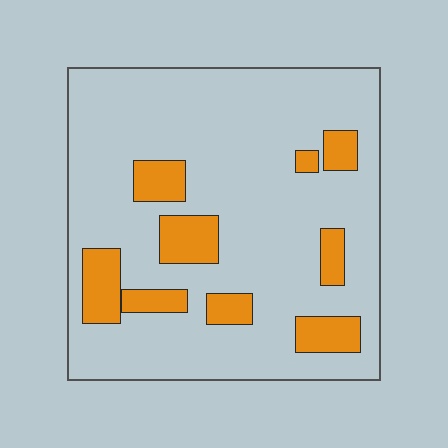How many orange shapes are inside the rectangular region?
9.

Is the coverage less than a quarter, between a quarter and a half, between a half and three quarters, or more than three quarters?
Less than a quarter.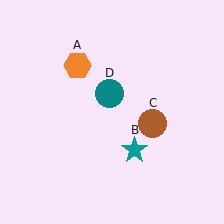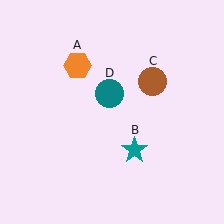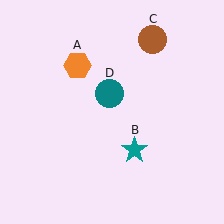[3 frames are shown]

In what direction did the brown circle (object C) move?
The brown circle (object C) moved up.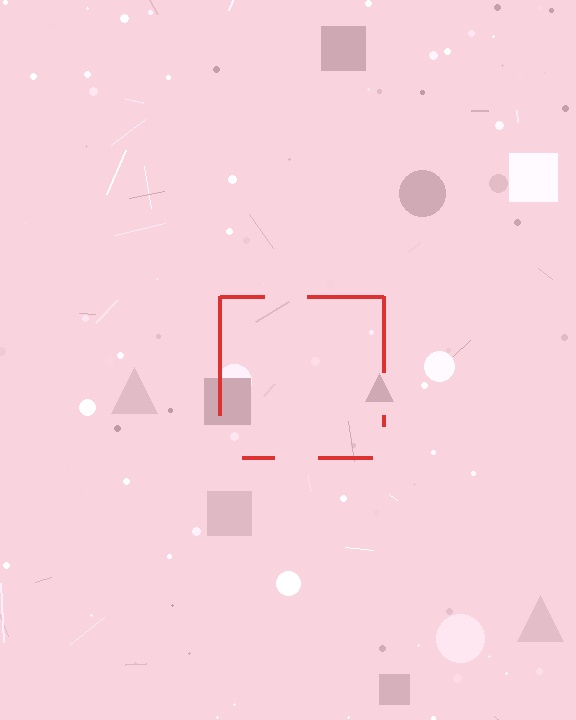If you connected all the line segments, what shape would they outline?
They would outline a square.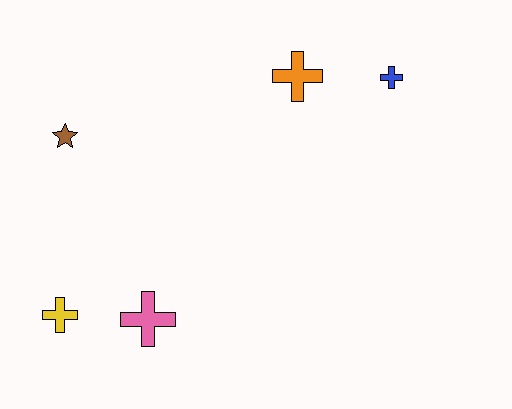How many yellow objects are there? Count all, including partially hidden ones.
There is 1 yellow object.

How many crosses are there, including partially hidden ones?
There are 4 crosses.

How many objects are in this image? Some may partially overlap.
There are 5 objects.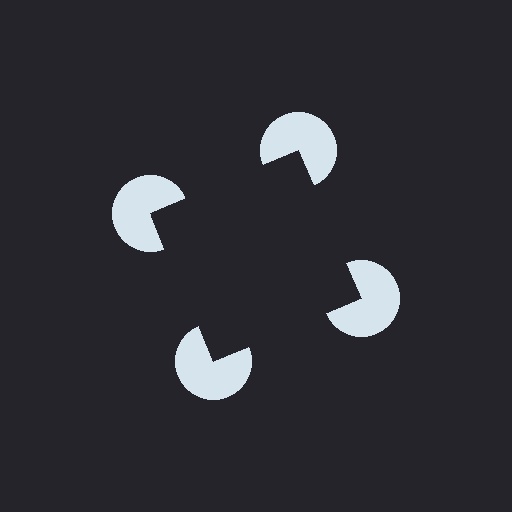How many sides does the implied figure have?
4 sides.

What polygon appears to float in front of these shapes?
An illusory square — its edges are inferred from the aligned wedge cuts in the pac-man discs, not physically drawn.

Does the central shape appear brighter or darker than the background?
It typically appears slightly darker than the background, even though no actual brightness change is drawn.